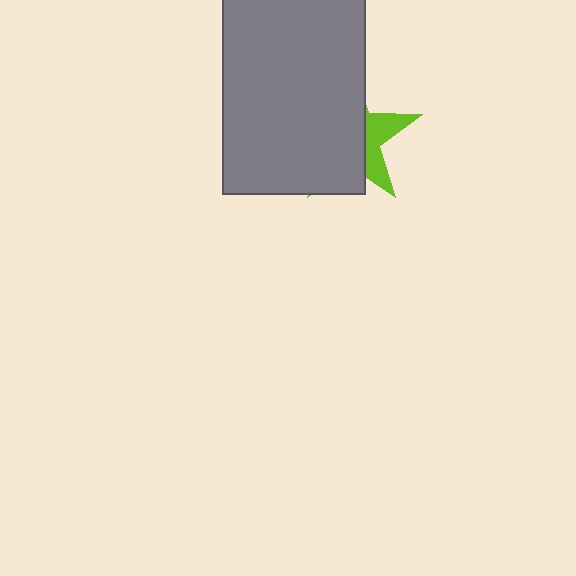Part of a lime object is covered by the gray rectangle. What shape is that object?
It is a star.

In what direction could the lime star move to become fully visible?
The lime star could move right. That would shift it out from behind the gray rectangle entirely.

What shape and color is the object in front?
The object in front is a gray rectangle.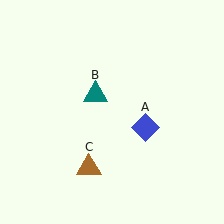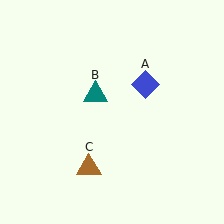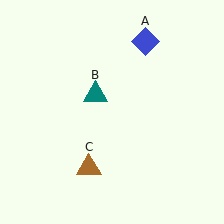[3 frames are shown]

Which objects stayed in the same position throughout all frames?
Teal triangle (object B) and brown triangle (object C) remained stationary.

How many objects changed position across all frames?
1 object changed position: blue diamond (object A).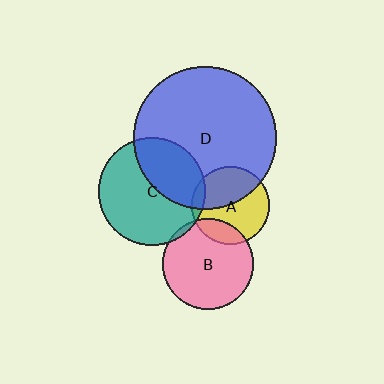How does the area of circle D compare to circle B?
Approximately 2.5 times.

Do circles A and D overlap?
Yes.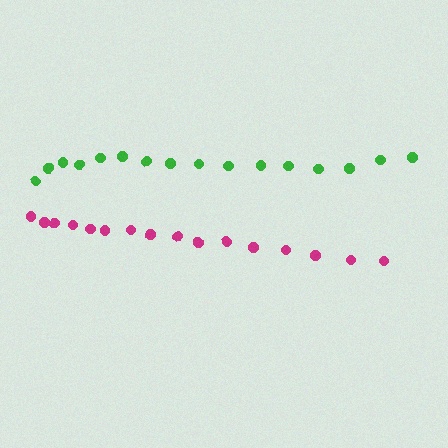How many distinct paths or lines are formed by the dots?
There are 2 distinct paths.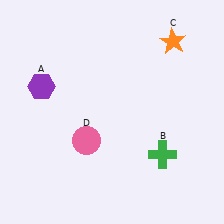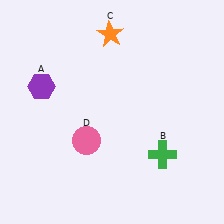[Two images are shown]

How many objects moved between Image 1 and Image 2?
1 object moved between the two images.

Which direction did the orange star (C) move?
The orange star (C) moved left.